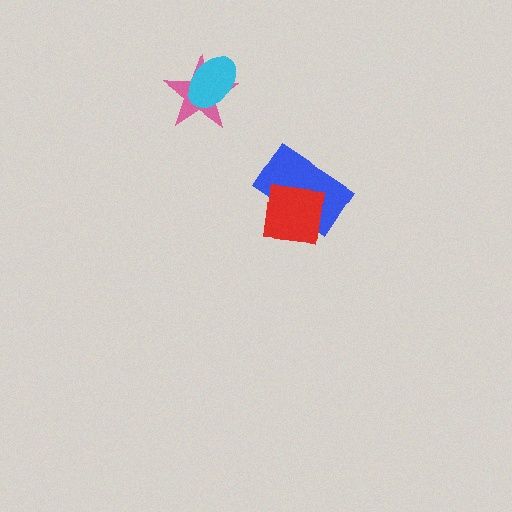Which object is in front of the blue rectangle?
The red square is in front of the blue rectangle.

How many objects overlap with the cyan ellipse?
1 object overlaps with the cyan ellipse.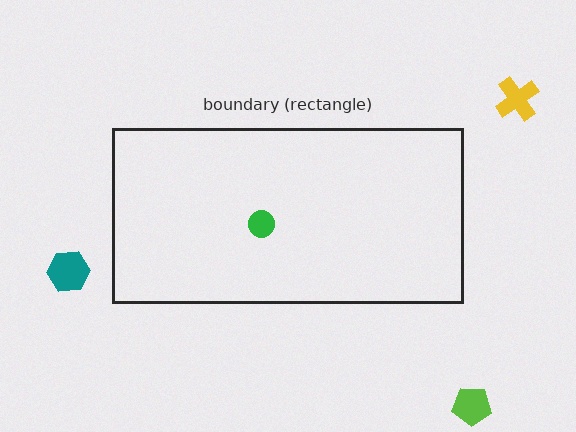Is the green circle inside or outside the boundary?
Inside.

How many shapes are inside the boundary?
1 inside, 3 outside.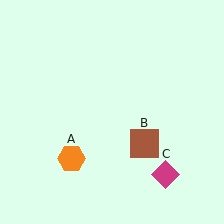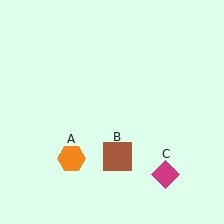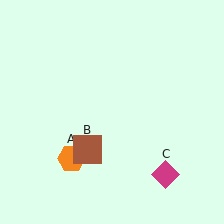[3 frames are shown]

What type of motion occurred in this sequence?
The brown square (object B) rotated clockwise around the center of the scene.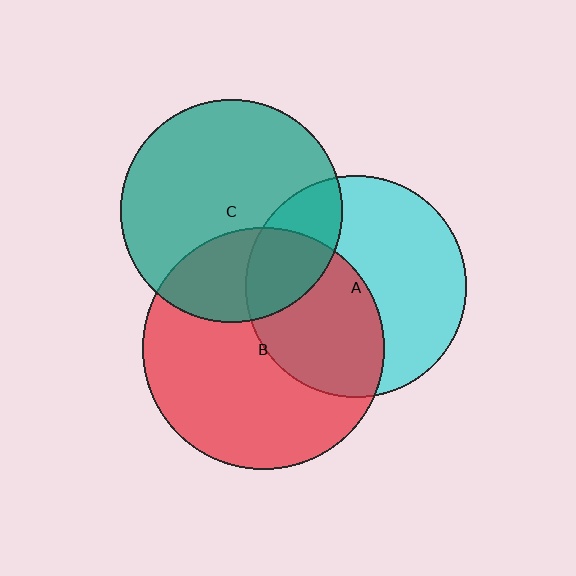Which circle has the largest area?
Circle B (red).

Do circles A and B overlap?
Yes.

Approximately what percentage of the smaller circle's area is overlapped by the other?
Approximately 45%.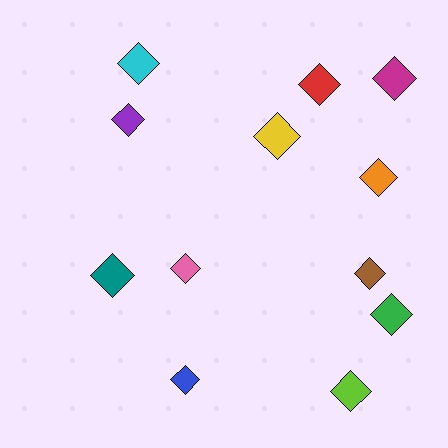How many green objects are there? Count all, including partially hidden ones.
There is 1 green object.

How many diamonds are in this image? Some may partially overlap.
There are 12 diamonds.